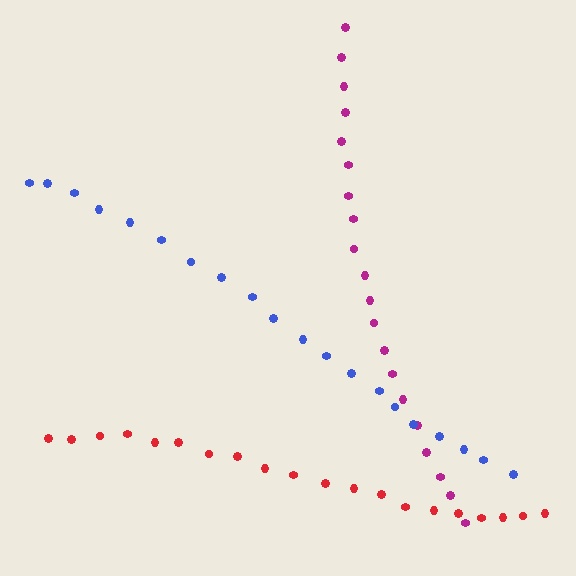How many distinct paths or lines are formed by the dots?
There are 3 distinct paths.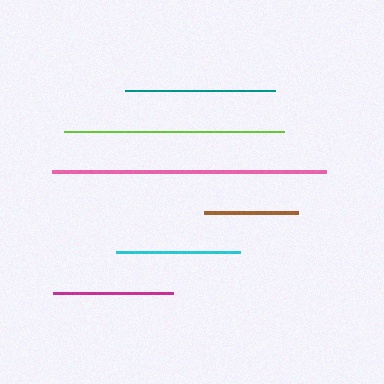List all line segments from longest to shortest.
From longest to shortest: pink, lime, teal, cyan, magenta, brown.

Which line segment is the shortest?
The brown line is the shortest at approximately 94 pixels.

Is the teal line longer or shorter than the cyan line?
The teal line is longer than the cyan line.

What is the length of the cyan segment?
The cyan segment is approximately 124 pixels long.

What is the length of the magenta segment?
The magenta segment is approximately 120 pixels long.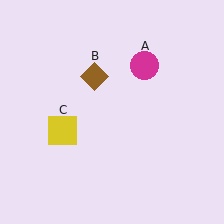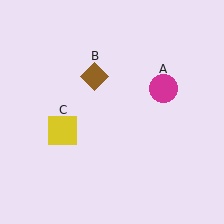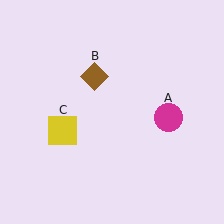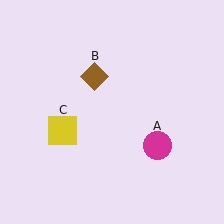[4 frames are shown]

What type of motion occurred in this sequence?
The magenta circle (object A) rotated clockwise around the center of the scene.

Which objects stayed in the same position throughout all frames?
Brown diamond (object B) and yellow square (object C) remained stationary.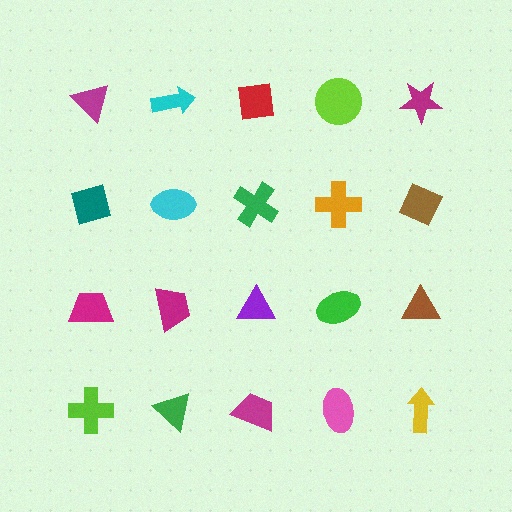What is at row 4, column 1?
A lime cross.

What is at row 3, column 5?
A brown triangle.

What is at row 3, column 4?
A green ellipse.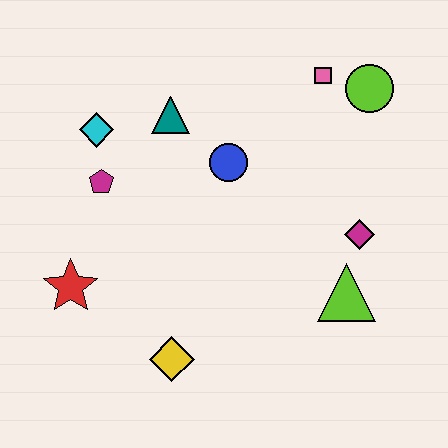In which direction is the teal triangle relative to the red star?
The teal triangle is above the red star.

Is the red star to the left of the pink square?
Yes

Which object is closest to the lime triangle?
The magenta diamond is closest to the lime triangle.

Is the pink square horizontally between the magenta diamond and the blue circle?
Yes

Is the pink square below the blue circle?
No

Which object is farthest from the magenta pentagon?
The lime circle is farthest from the magenta pentagon.